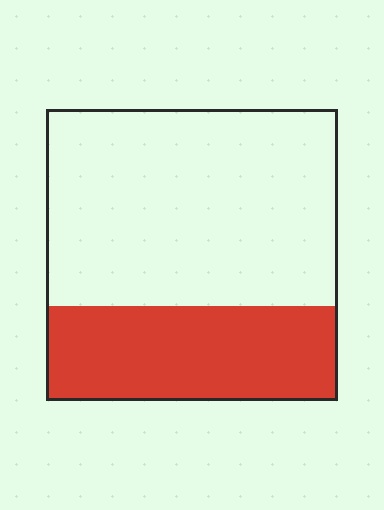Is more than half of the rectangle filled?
No.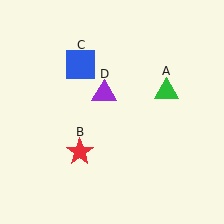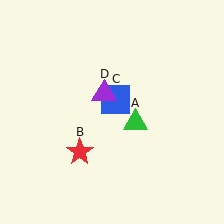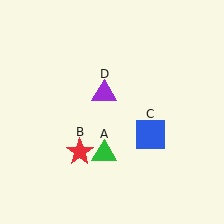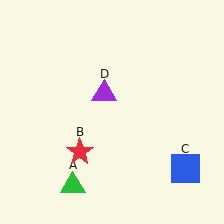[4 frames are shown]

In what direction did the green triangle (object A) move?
The green triangle (object A) moved down and to the left.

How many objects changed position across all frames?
2 objects changed position: green triangle (object A), blue square (object C).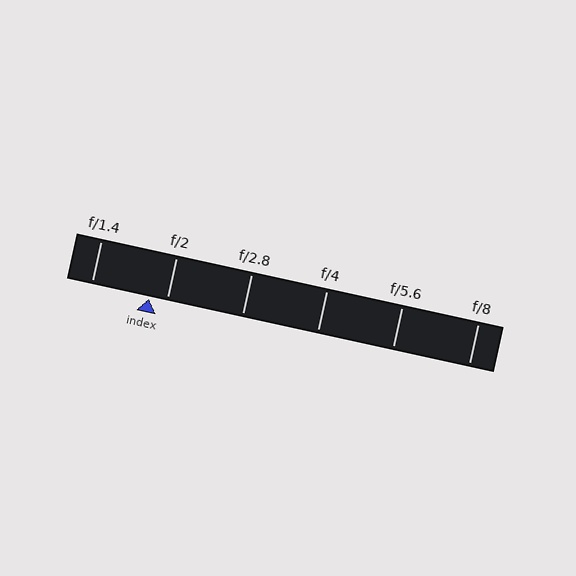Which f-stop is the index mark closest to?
The index mark is closest to f/2.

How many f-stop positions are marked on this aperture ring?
There are 6 f-stop positions marked.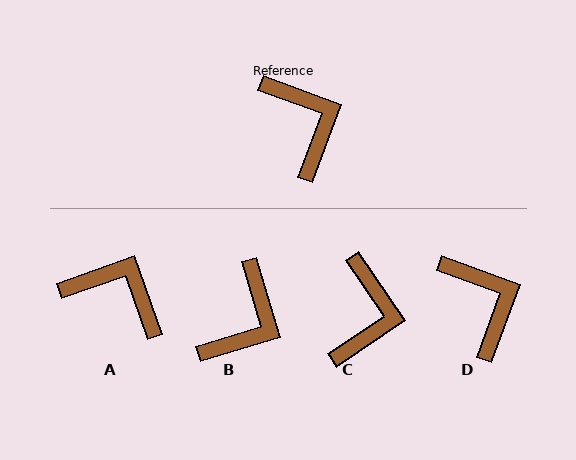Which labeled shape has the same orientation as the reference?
D.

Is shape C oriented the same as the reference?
No, it is off by about 36 degrees.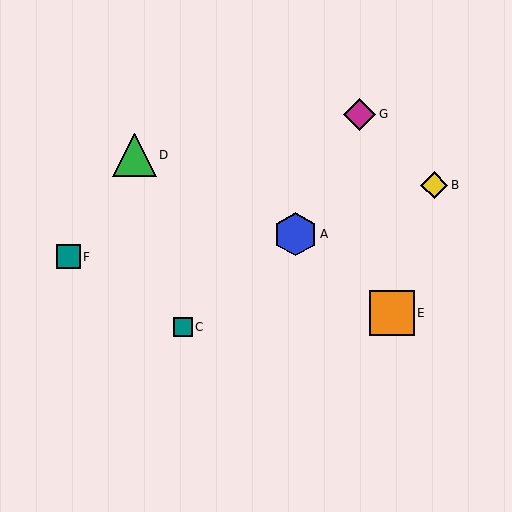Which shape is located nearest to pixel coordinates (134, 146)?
The green triangle (labeled D) at (134, 155) is nearest to that location.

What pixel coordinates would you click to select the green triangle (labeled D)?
Click at (134, 155) to select the green triangle D.